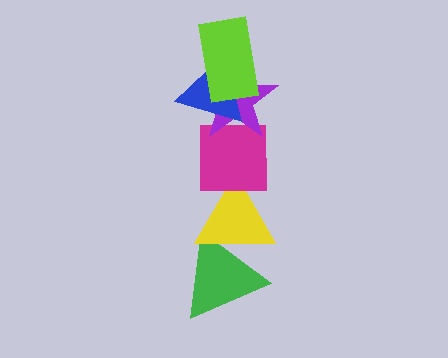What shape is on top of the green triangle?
The yellow triangle is on top of the green triangle.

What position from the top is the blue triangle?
The blue triangle is 2nd from the top.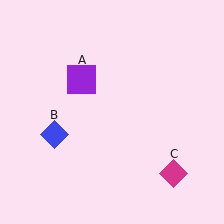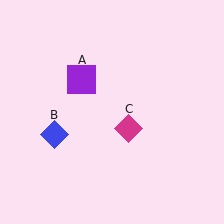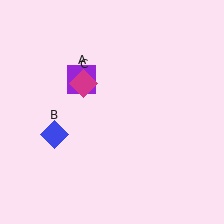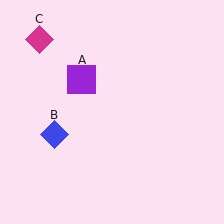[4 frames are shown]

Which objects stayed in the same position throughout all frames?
Purple square (object A) and blue diamond (object B) remained stationary.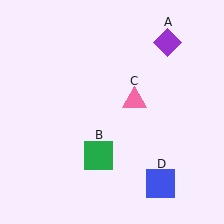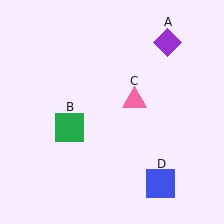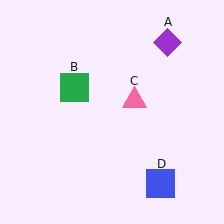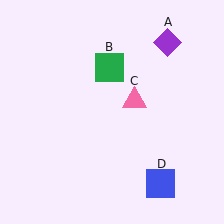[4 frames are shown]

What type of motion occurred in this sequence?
The green square (object B) rotated clockwise around the center of the scene.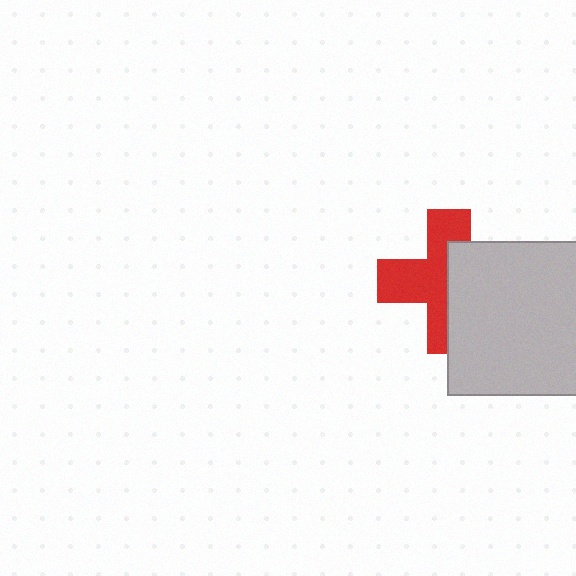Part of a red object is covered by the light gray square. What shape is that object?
It is a cross.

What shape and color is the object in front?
The object in front is a light gray square.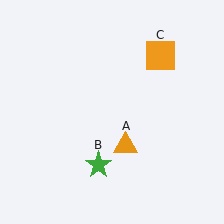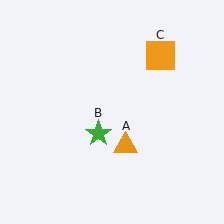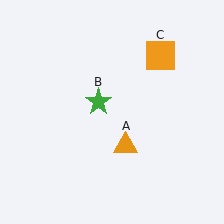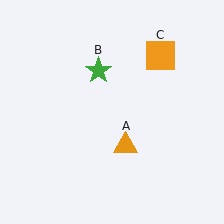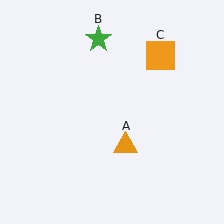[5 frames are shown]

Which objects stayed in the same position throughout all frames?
Orange triangle (object A) and orange square (object C) remained stationary.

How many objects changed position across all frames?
1 object changed position: green star (object B).